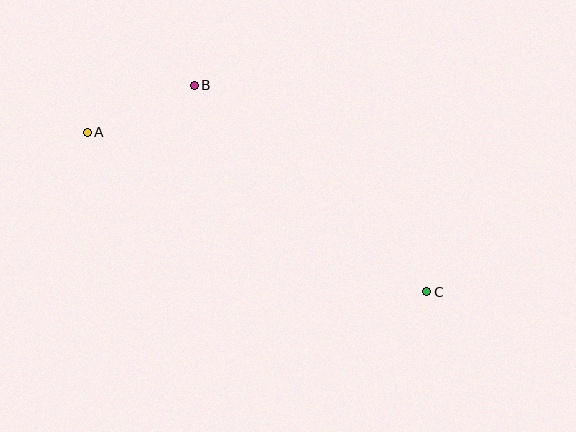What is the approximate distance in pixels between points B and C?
The distance between B and C is approximately 311 pixels.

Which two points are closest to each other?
Points A and B are closest to each other.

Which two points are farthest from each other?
Points A and C are farthest from each other.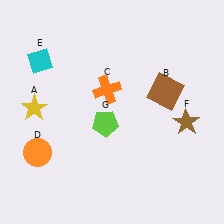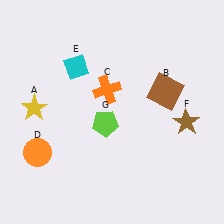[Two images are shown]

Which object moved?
The cyan diamond (E) moved right.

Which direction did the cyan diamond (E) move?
The cyan diamond (E) moved right.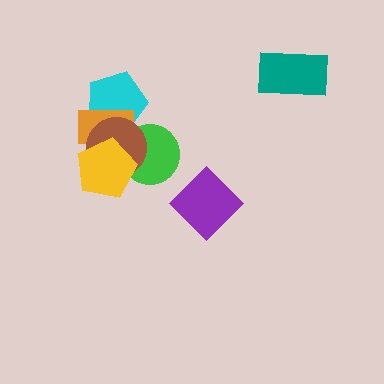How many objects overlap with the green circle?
2 objects overlap with the green circle.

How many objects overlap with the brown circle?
4 objects overlap with the brown circle.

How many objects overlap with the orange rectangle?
3 objects overlap with the orange rectangle.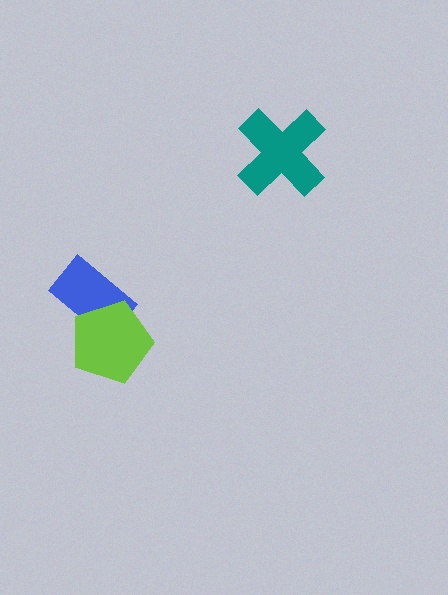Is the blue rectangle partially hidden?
Yes, it is partially covered by another shape.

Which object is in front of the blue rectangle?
The lime pentagon is in front of the blue rectangle.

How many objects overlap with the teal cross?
0 objects overlap with the teal cross.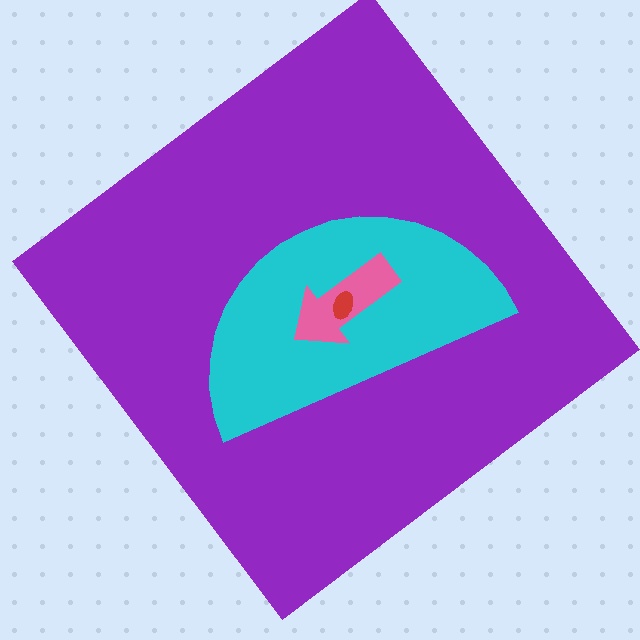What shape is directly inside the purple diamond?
The cyan semicircle.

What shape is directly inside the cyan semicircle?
The pink arrow.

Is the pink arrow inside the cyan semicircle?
Yes.